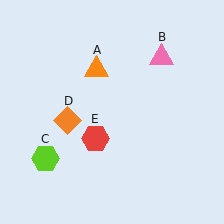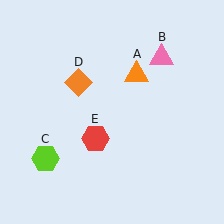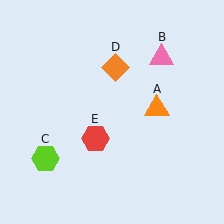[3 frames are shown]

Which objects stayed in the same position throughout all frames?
Pink triangle (object B) and lime hexagon (object C) and red hexagon (object E) remained stationary.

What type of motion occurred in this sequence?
The orange triangle (object A), orange diamond (object D) rotated clockwise around the center of the scene.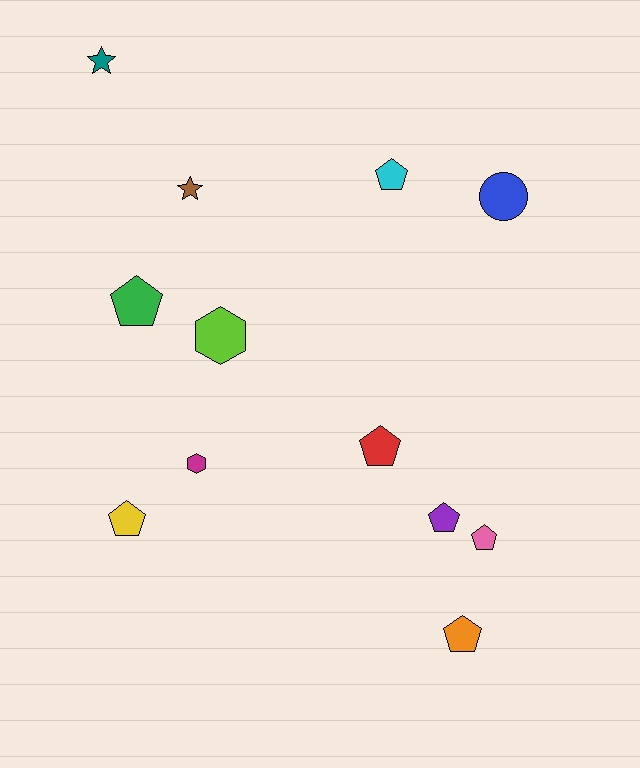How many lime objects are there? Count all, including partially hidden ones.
There is 1 lime object.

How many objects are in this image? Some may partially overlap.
There are 12 objects.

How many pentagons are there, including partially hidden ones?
There are 7 pentagons.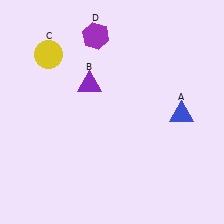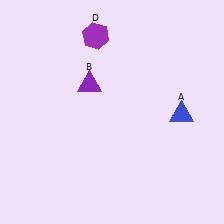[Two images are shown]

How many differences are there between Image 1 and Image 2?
There is 1 difference between the two images.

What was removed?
The yellow circle (C) was removed in Image 2.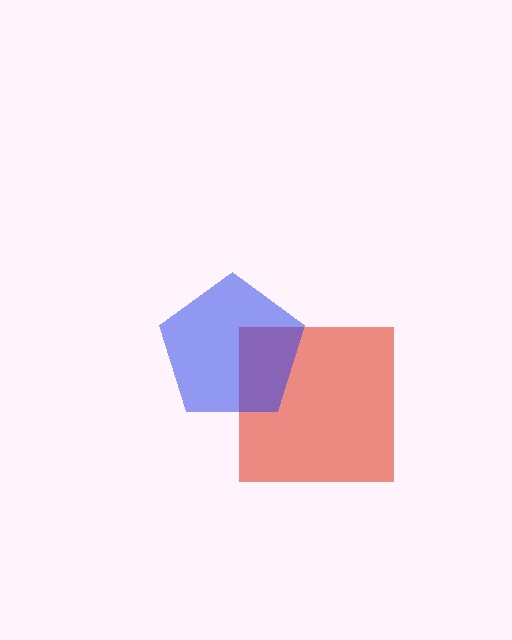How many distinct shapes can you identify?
There are 2 distinct shapes: a red square, a blue pentagon.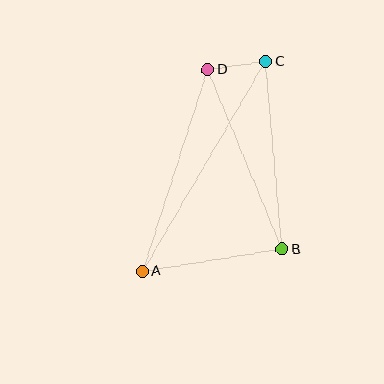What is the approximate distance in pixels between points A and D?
The distance between A and D is approximately 212 pixels.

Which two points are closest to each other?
Points C and D are closest to each other.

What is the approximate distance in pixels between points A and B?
The distance between A and B is approximately 142 pixels.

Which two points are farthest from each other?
Points A and C are farthest from each other.